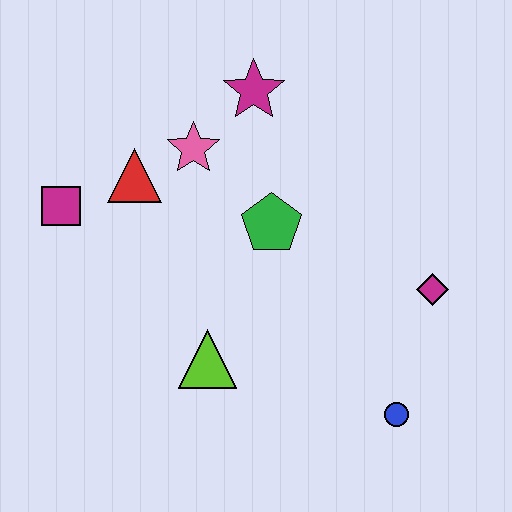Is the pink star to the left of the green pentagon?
Yes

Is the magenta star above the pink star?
Yes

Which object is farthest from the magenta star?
The blue circle is farthest from the magenta star.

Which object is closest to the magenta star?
The pink star is closest to the magenta star.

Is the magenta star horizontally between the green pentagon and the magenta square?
Yes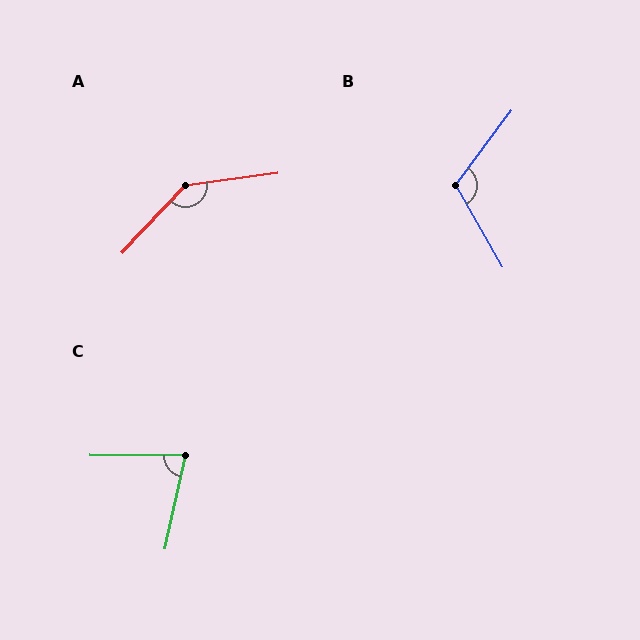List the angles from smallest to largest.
C (78°), B (113°), A (141°).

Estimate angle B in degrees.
Approximately 113 degrees.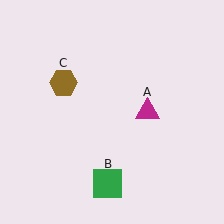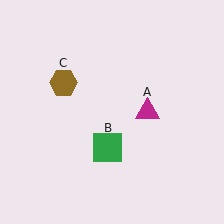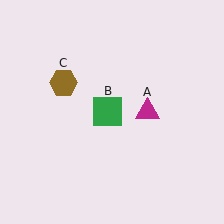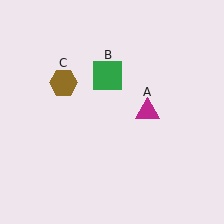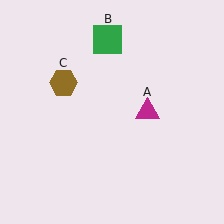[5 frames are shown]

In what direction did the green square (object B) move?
The green square (object B) moved up.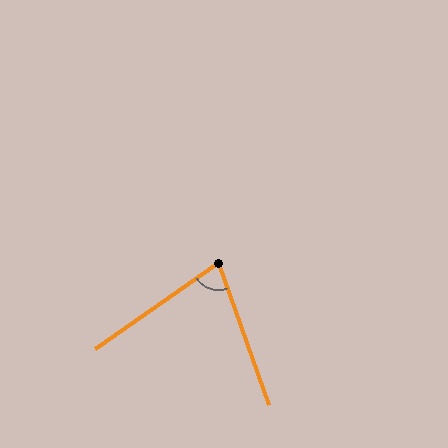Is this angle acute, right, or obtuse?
It is acute.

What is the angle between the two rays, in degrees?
Approximately 75 degrees.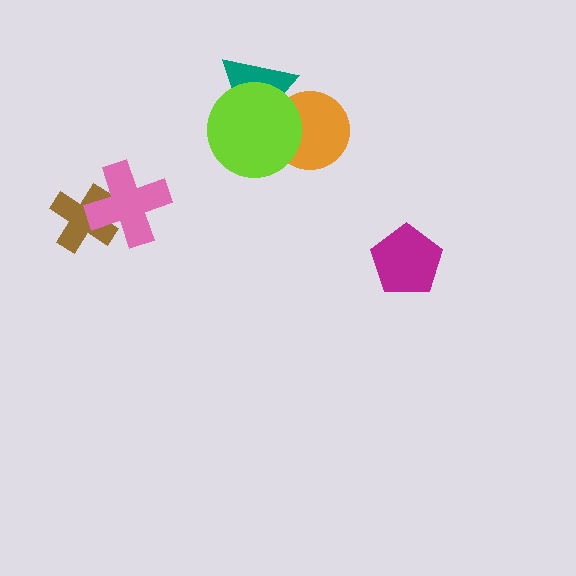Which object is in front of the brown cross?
The pink cross is in front of the brown cross.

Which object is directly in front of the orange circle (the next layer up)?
The teal triangle is directly in front of the orange circle.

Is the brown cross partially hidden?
Yes, it is partially covered by another shape.